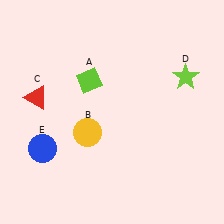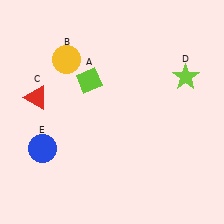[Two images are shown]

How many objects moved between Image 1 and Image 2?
1 object moved between the two images.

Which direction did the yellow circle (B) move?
The yellow circle (B) moved up.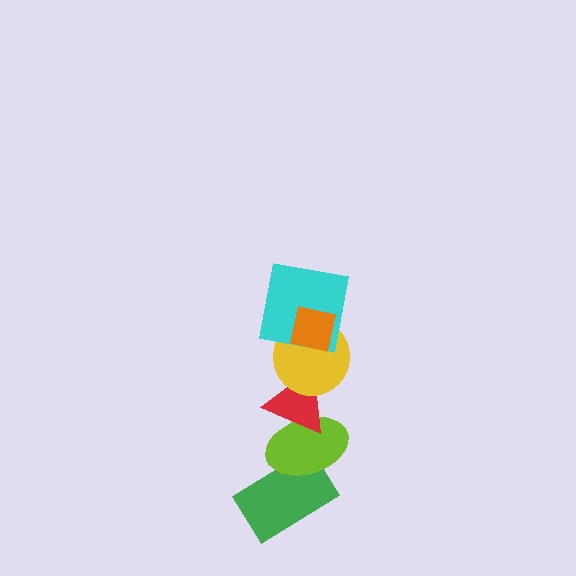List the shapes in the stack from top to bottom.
From top to bottom: the orange square, the cyan square, the yellow circle, the red triangle, the lime ellipse, the green rectangle.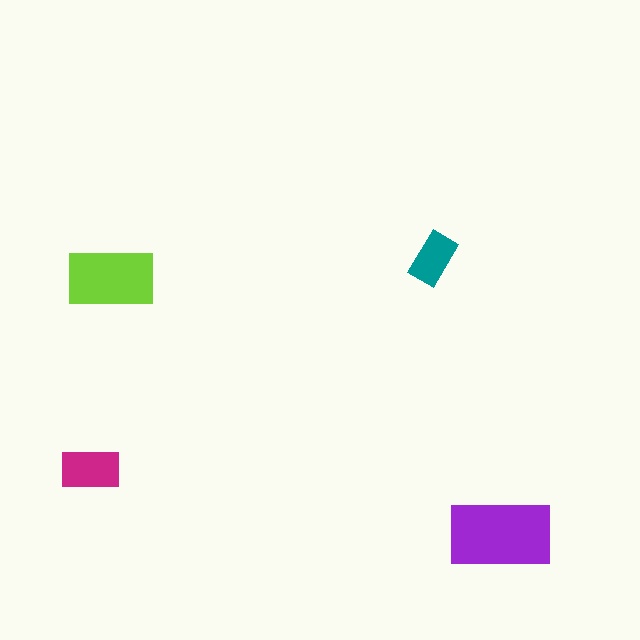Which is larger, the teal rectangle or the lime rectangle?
The lime one.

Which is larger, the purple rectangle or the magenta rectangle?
The purple one.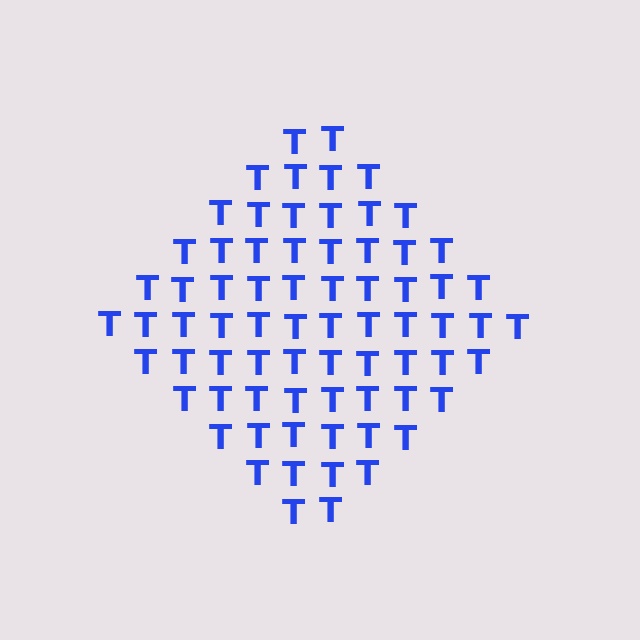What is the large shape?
The large shape is a diamond.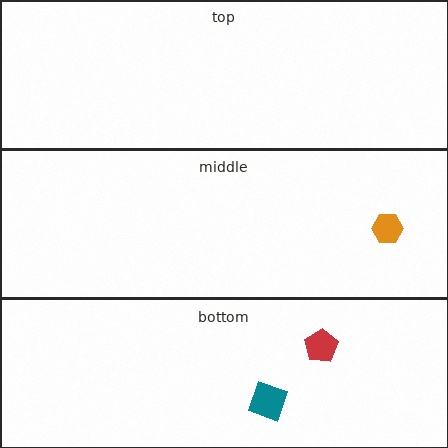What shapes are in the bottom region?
The teal diamond, the red pentagon.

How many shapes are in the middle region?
1.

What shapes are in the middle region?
The orange hexagon.